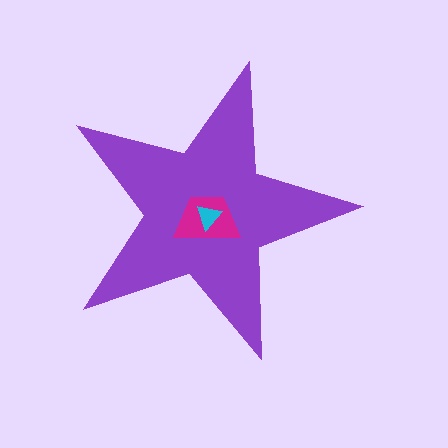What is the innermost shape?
The cyan triangle.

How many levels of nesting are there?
3.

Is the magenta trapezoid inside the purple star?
Yes.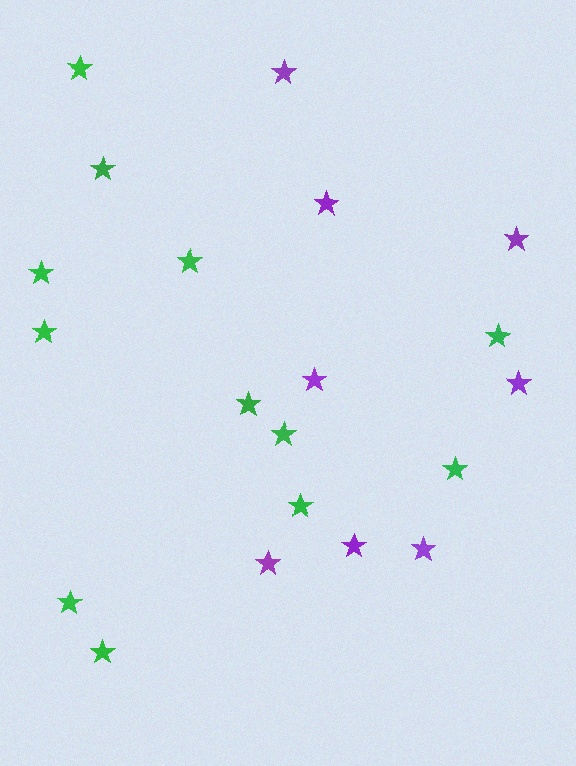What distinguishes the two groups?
There are 2 groups: one group of purple stars (8) and one group of green stars (12).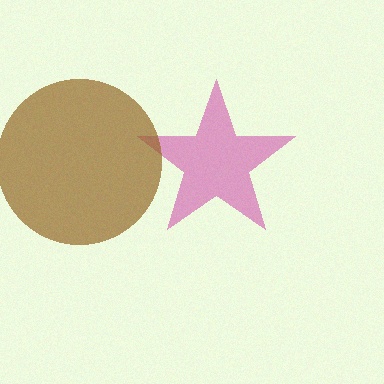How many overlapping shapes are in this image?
There are 2 overlapping shapes in the image.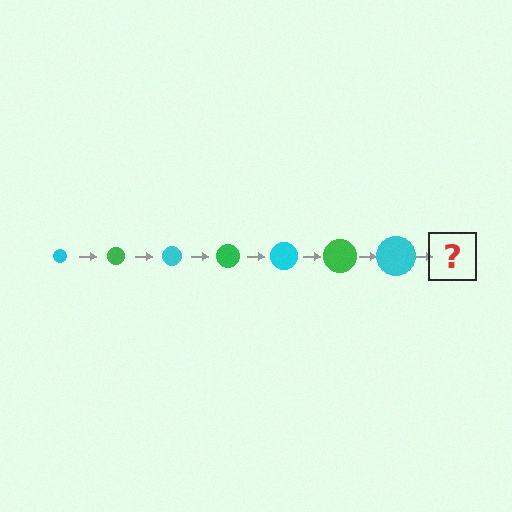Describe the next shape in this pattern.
It should be a green circle, larger than the previous one.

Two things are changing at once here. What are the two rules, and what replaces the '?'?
The two rules are that the circle grows larger each step and the color cycles through cyan and green. The '?' should be a green circle, larger than the previous one.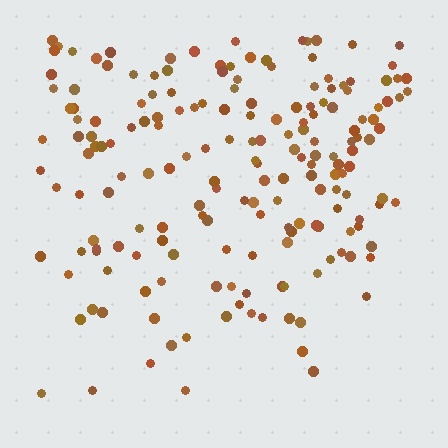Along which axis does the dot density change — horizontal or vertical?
Vertical.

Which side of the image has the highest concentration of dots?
The top.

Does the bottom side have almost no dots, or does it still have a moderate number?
Still a moderate number, just noticeably fewer than the top.